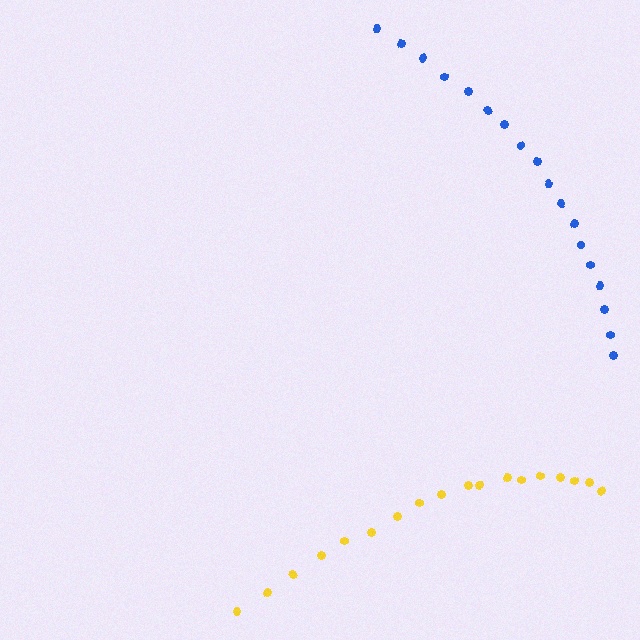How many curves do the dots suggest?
There are 2 distinct paths.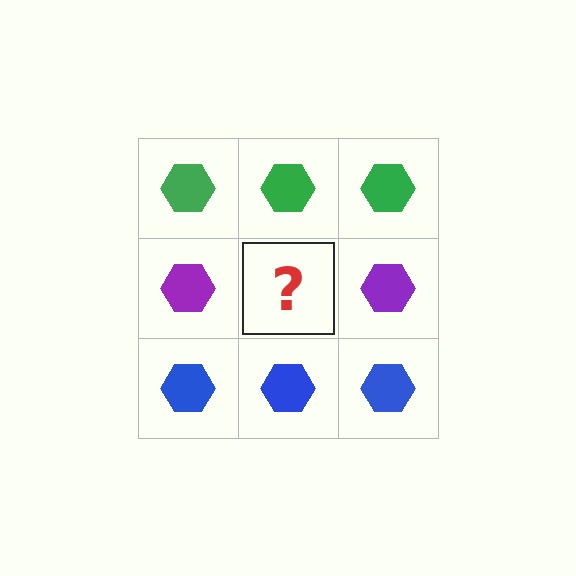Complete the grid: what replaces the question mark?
The question mark should be replaced with a purple hexagon.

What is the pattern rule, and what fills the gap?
The rule is that each row has a consistent color. The gap should be filled with a purple hexagon.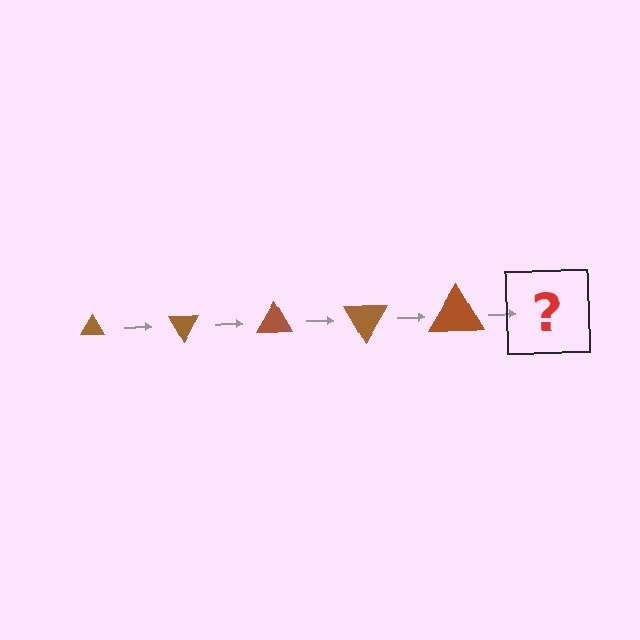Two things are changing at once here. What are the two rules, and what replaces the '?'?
The two rules are that the triangle grows larger each step and it rotates 60 degrees each step. The '?' should be a triangle, larger than the previous one and rotated 300 degrees from the start.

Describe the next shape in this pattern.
It should be a triangle, larger than the previous one and rotated 300 degrees from the start.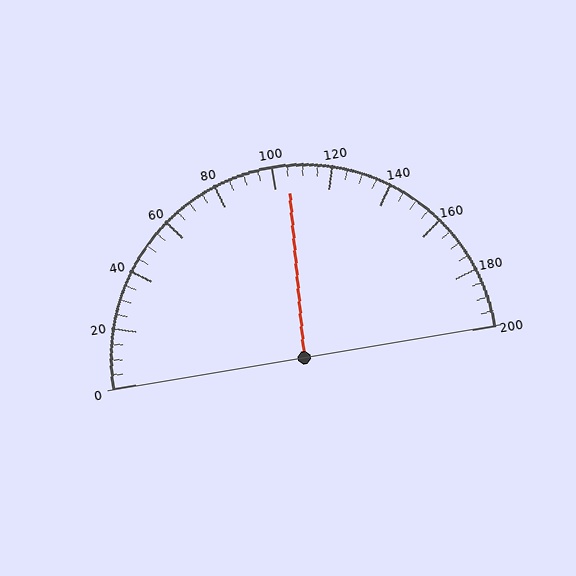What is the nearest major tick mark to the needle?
The nearest major tick mark is 100.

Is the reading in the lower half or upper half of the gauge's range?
The reading is in the upper half of the range (0 to 200).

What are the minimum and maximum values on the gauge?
The gauge ranges from 0 to 200.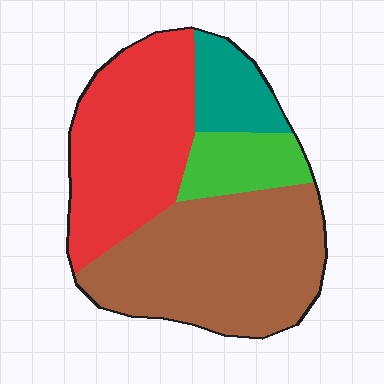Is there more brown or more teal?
Brown.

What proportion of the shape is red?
Red takes up between a quarter and a half of the shape.